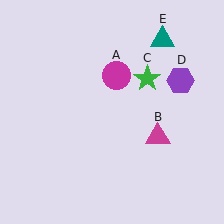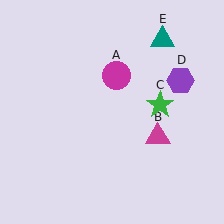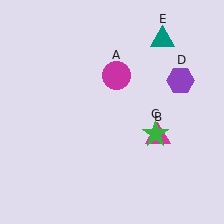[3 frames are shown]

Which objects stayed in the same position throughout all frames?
Magenta circle (object A) and magenta triangle (object B) and purple hexagon (object D) and teal triangle (object E) remained stationary.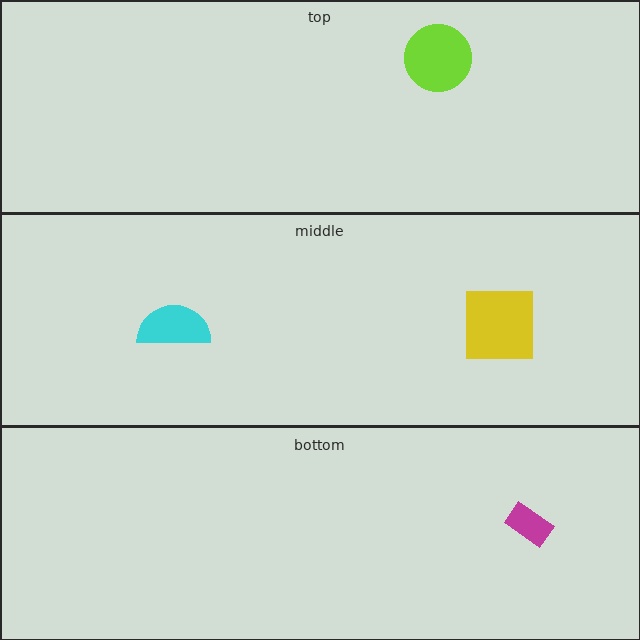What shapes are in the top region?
The lime circle.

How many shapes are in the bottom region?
1.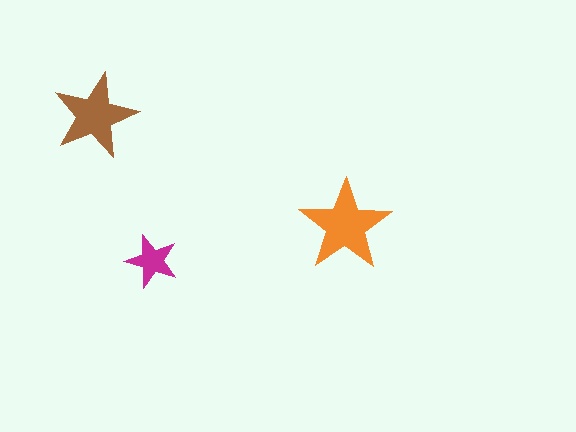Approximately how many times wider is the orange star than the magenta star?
About 1.5 times wider.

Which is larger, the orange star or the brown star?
The orange one.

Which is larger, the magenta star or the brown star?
The brown one.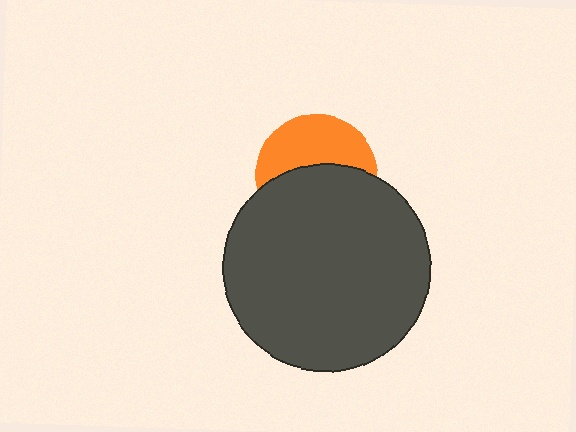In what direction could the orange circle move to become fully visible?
The orange circle could move up. That would shift it out from behind the dark gray circle entirely.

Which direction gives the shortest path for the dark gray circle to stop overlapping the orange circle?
Moving down gives the shortest separation.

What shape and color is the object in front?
The object in front is a dark gray circle.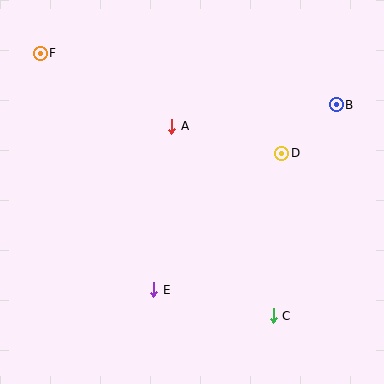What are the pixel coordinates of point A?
Point A is at (172, 126).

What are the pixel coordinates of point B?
Point B is at (336, 105).